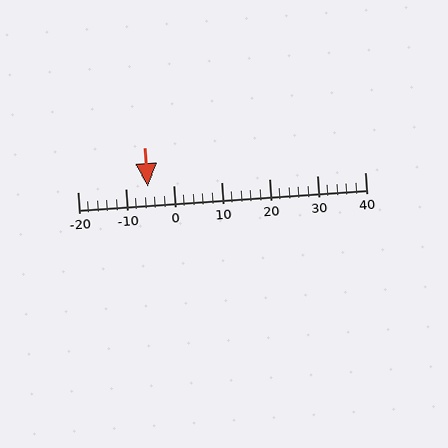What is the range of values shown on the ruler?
The ruler shows values from -20 to 40.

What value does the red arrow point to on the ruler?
The red arrow points to approximately -5.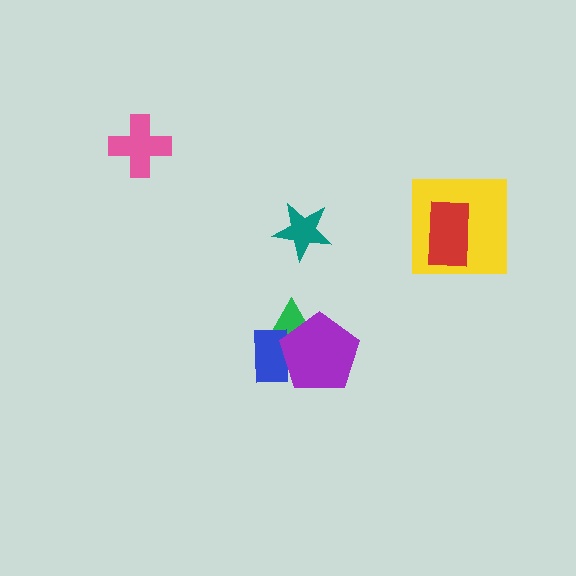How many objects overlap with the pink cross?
0 objects overlap with the pink cross.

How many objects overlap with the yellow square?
1 object overlaps with the yellow square.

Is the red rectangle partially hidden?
No, no other shape covers it.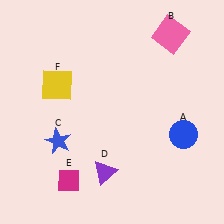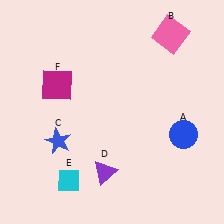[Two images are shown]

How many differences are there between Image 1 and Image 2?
There are 2 differences between the two images.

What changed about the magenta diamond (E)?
In Image 1, E is magenta. In Image 2, it changed to cyan.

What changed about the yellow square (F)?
In Image 1, F is yellow. In Image 2, it changed to magenta.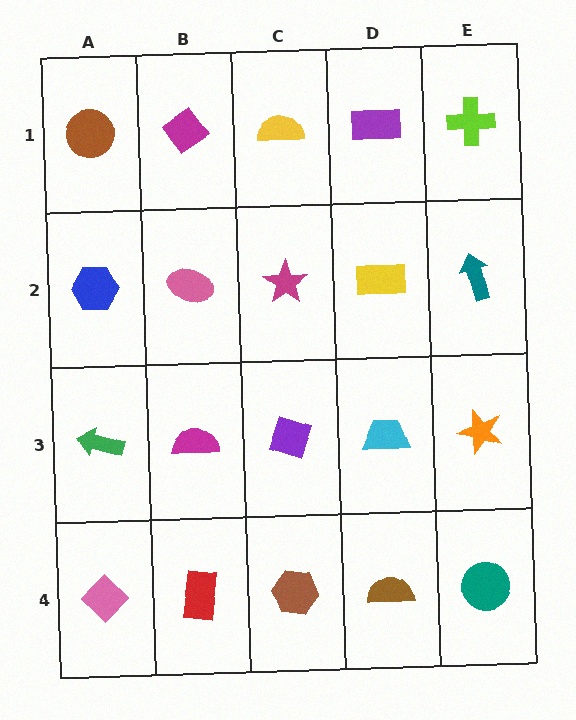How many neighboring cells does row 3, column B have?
4.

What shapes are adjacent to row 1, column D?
A yellow rectangle (row 2, column D), a yellow semicircle (row 1, column C), a lime cross (row 1, column E).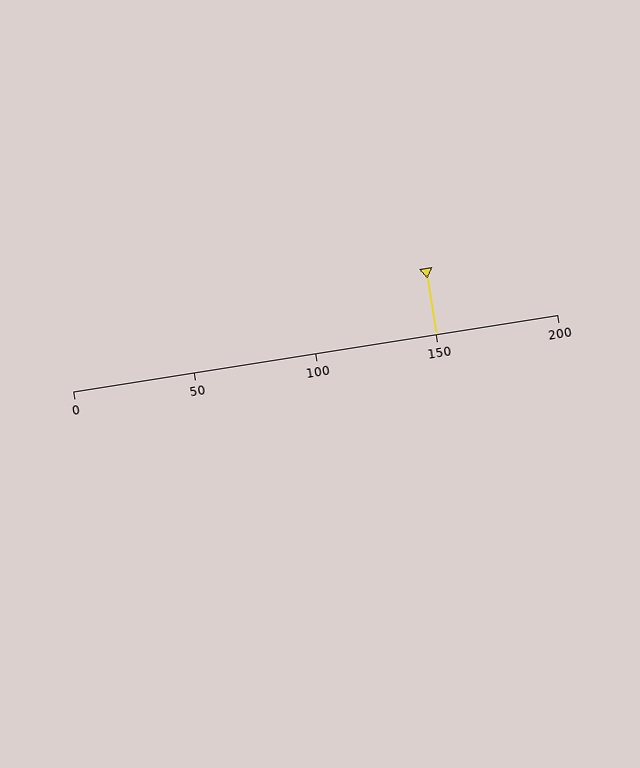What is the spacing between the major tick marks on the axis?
The major ticks are spaced 50 apart.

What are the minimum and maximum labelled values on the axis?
The axis runs from 0 to 200.